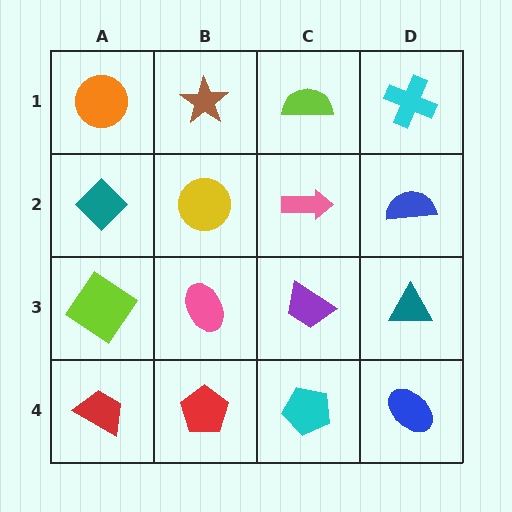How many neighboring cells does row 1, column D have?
2.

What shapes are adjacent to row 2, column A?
An orange circle (row 1, column A), a lime diamond (row 3, column A), a yellow circle (row 2, column B).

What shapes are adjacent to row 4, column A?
A lime diamond (row 3, column A), a red pentagon (row 4, column B).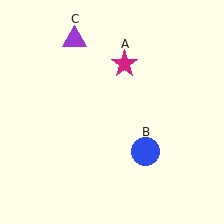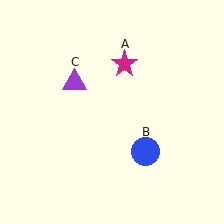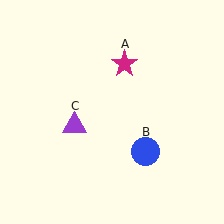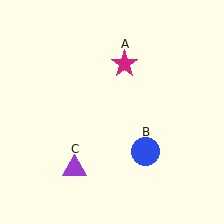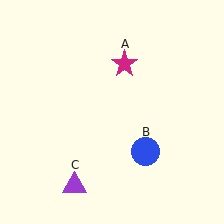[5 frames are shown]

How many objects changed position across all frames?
1 object changed position: purple triangle (object C).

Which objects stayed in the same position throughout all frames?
Magenta star (object A) and blue circle (object B) remained stationary.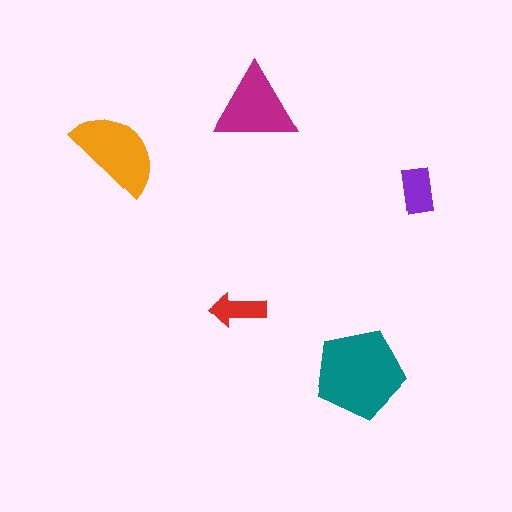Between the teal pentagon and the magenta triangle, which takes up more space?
The teal pentagon.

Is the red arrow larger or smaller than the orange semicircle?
Smaller.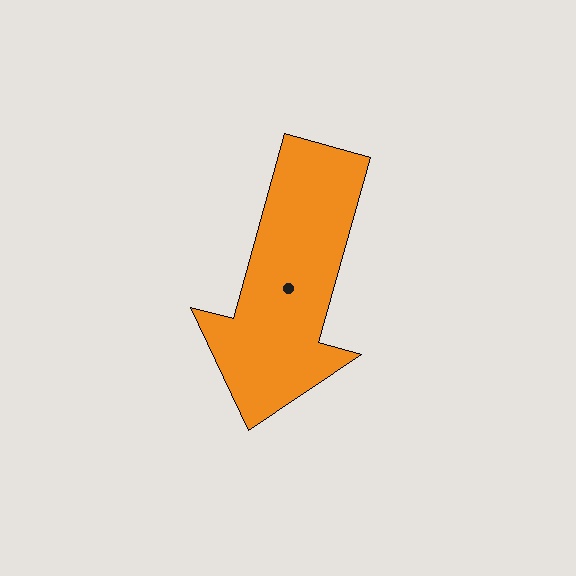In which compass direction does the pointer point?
South.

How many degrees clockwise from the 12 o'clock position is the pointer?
Approximately 195 degrees.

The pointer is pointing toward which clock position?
Roughly 7 o'clock.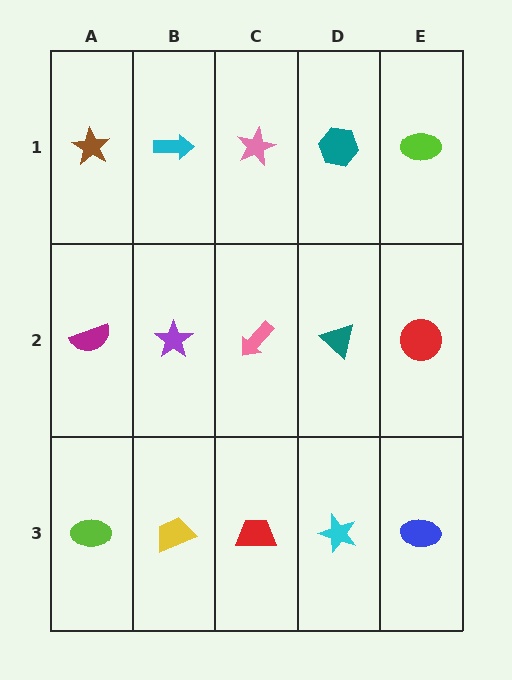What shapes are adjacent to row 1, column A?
A magenta semicircle (row 2, column A), a cyan arrow (row 1, column B).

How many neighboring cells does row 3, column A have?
2.